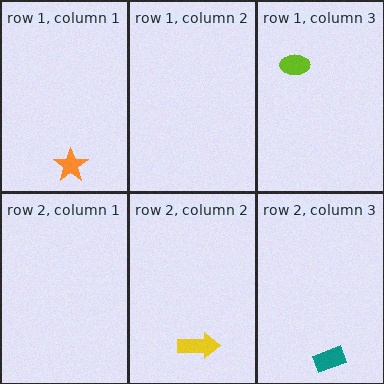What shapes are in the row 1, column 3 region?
The lime ellipse.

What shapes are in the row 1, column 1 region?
The orange star.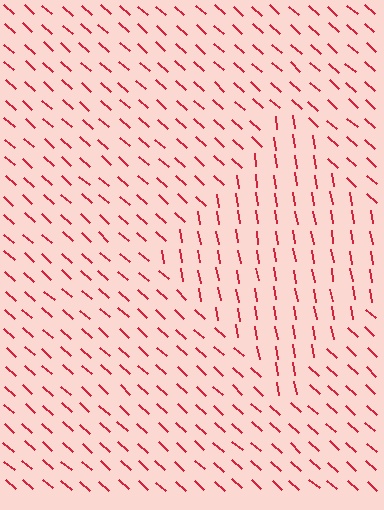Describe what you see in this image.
The image is filled with small red line segments. A diamond region in the image has lines oriented differently from the surrounding lines, creating a visible texture boundary.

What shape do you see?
I see a diamond.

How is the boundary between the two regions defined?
The boundary is defined purely by a change in line orientation (approximately 38 degrees difference). All lines are the same color and thickness.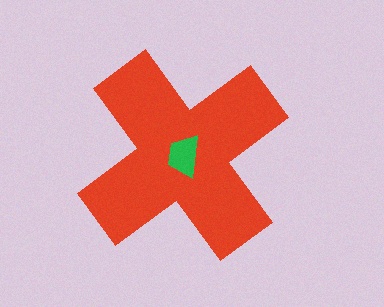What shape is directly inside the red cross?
The green trapezoid.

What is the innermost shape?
The green trapezoid.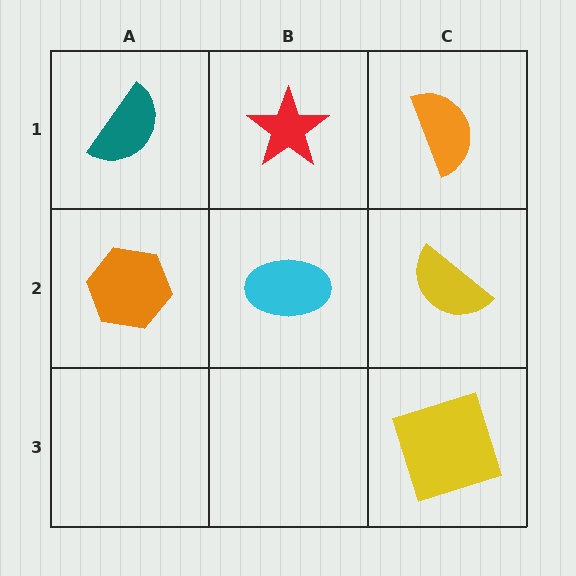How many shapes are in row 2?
3 shapes.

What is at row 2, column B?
A cyan ellipse.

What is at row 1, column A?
A teal semicircle.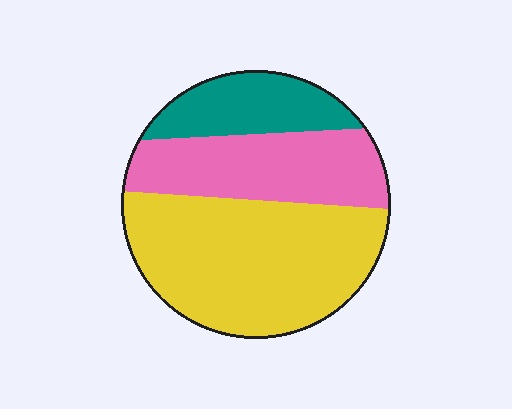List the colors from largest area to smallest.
From largest to smallest: yellow, pink, teal.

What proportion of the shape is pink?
Pink takes up about one third (1/3) of the shape.